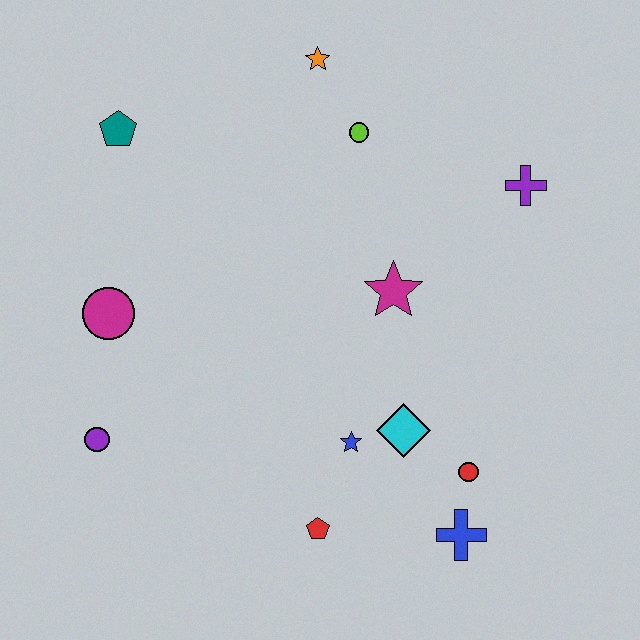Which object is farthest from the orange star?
The blue cross is farthest from the orange star.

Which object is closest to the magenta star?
The cyan diamond is closest to the magenta star.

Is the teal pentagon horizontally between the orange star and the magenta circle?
Yes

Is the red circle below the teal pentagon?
Yes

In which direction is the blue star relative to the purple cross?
The blue star is below the purple cross.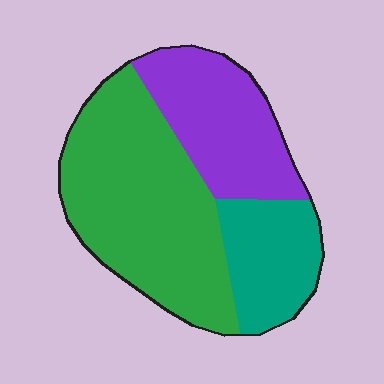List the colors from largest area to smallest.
From largest to smallest: green, purple, teal.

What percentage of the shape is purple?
Purple takes up between a quarter and a half of the shape.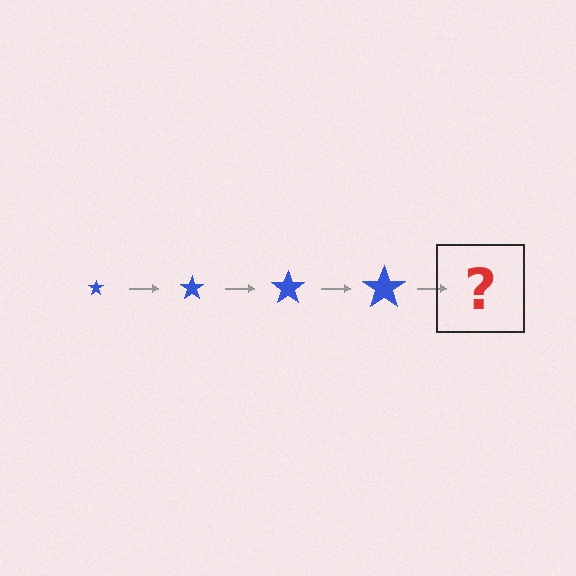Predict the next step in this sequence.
The next step is a blue star, larger than the previous one.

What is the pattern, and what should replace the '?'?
The pattern is that the star gets progressively larger each step. The '?' should be a blue star, larger than the previous one.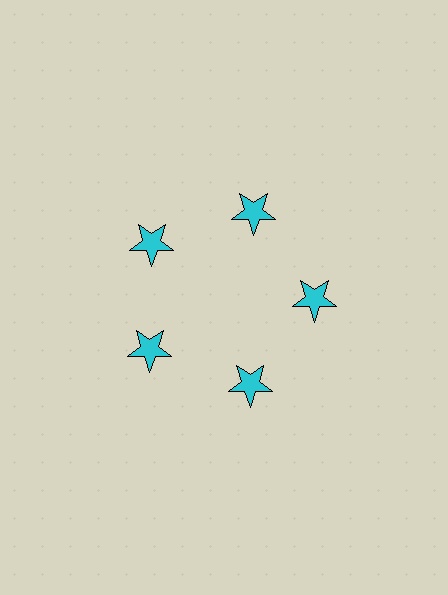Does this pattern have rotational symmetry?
Yes, this pattern has 5-fold rotational symmetry. It looks the same after rotating 72 degrees around the center.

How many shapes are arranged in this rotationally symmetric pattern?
There are 5 shapes, arranged in 5 groups of 1.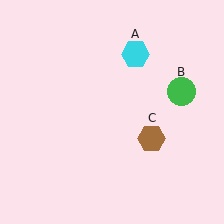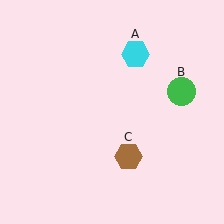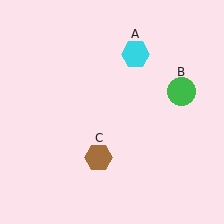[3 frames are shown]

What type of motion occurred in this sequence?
The brown hexagon (object C) rotated clockwise around the center of the scene.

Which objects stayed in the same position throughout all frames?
Cyan hexagon (object A) and green circle (object B) remained stationary.